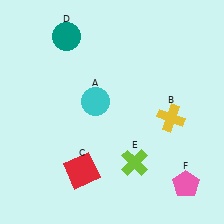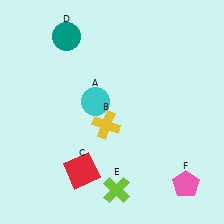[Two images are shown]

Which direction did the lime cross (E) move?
The lime cross (E) moved down.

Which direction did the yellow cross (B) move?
The yellow cross (B) moved left.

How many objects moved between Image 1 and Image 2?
2 objects moved between the two images.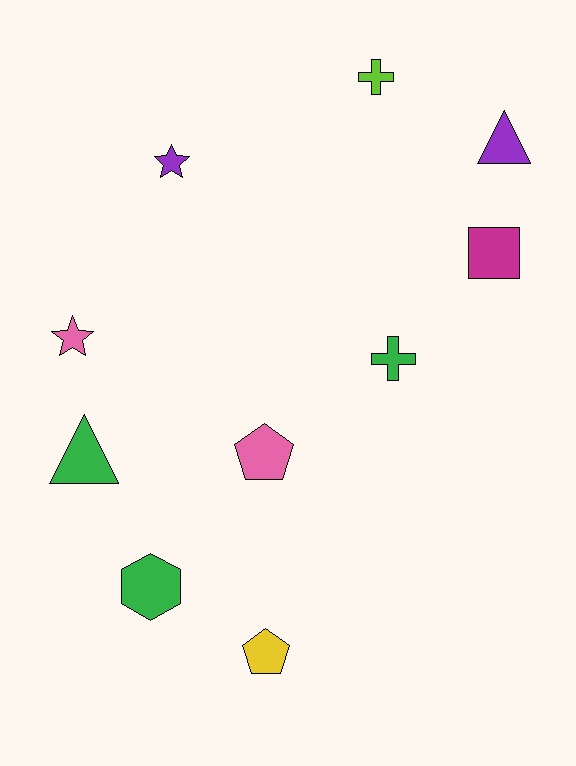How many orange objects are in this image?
There are no orange objects.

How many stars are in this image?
There are 2 stars.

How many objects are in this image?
There are 10 objects.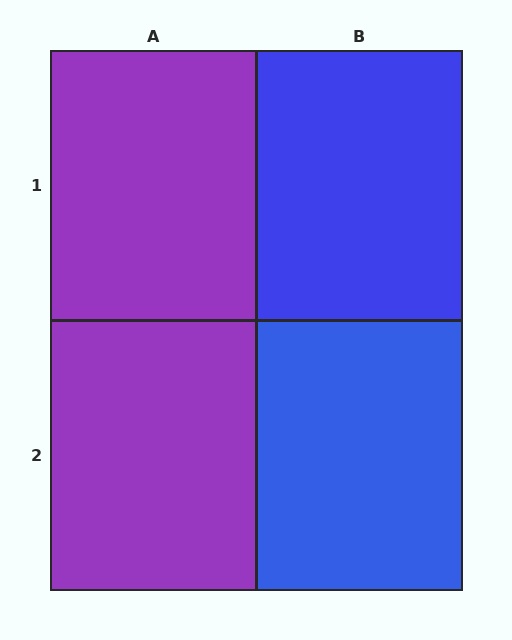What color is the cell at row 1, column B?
Blue.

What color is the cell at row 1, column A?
Purple.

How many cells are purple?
2 cells are purple.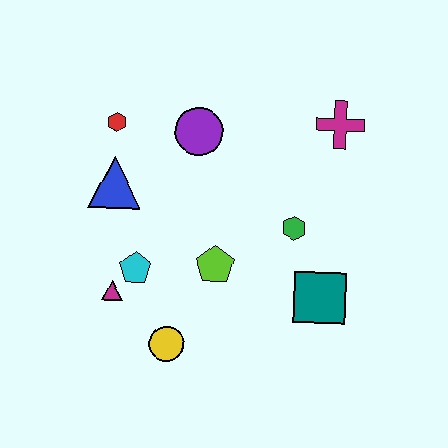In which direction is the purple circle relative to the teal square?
The purple circle is above the teal square.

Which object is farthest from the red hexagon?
The teal square is farthest from the red hexagon.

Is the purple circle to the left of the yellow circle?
No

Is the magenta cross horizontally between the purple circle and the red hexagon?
No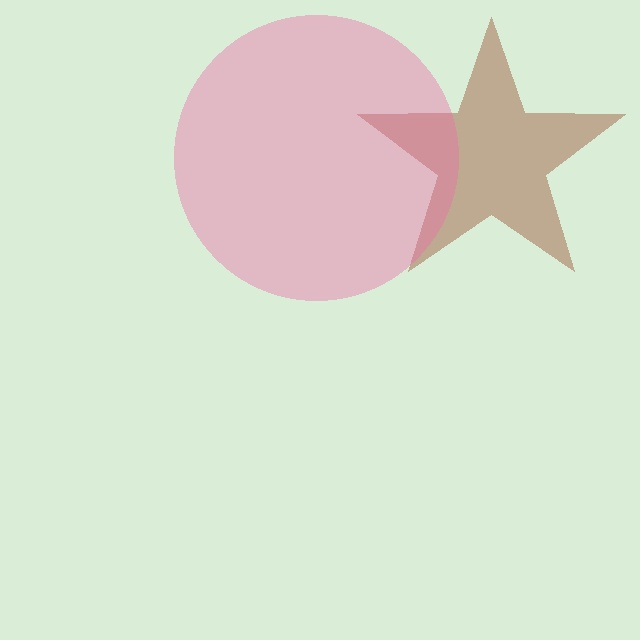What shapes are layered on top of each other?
The layered shapes are: a brown star, a pink circle.